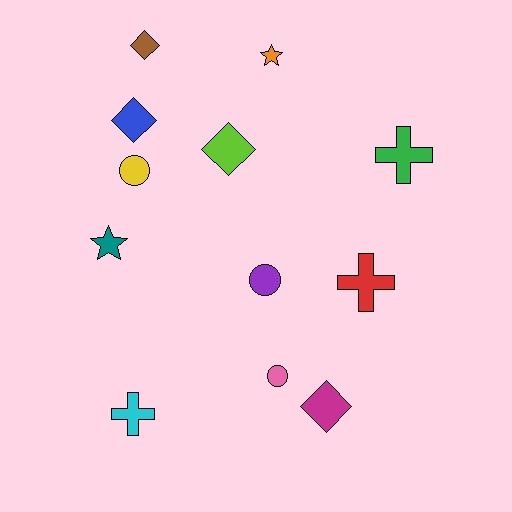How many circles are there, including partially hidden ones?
There are 3 circles.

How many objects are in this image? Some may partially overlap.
There are 12 objects.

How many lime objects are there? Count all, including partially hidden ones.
There is 1 lime object.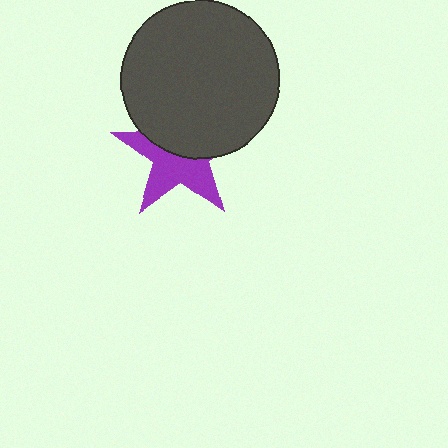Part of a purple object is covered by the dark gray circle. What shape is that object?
It is a star.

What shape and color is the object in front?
The object in front is a dark gray circle.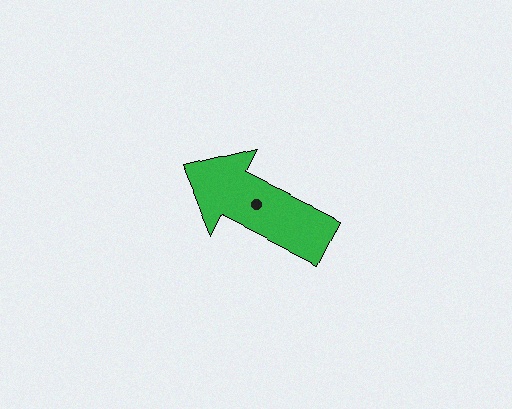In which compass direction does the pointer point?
Northwest.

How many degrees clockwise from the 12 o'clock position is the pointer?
Approximately 296 degrees.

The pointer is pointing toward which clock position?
Roughly 10 o'clock.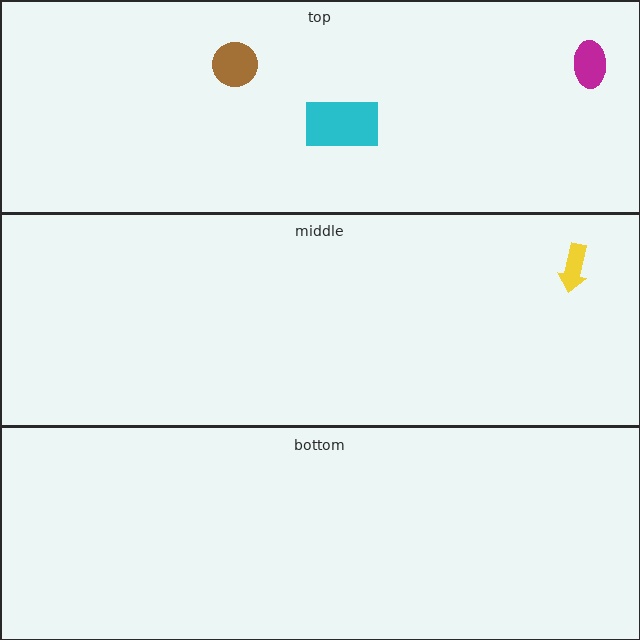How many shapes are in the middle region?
1.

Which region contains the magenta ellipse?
The top region.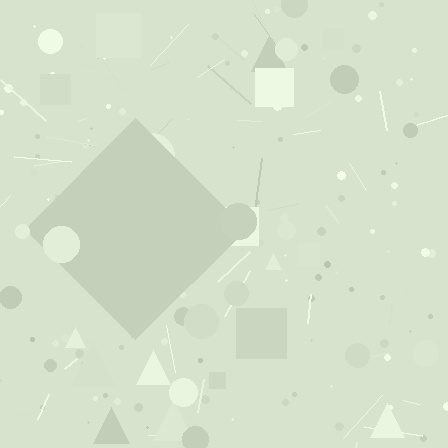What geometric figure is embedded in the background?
A diamond is embedded in the background.